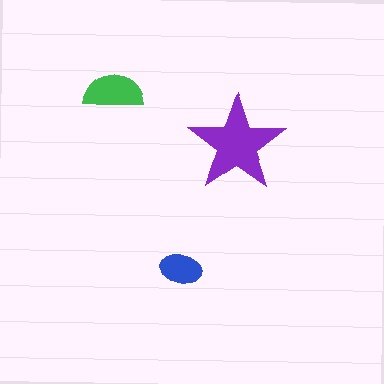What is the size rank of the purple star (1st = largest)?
1st.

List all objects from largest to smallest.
The purple star, the green semicircle, the blue ellipse.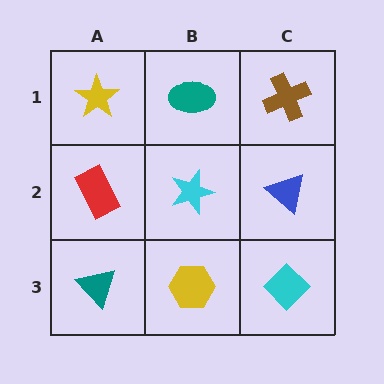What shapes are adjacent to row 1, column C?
A blue triangle (row 2, column C), a teal ellipse (row 1, column B).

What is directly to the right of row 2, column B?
A blue triangle.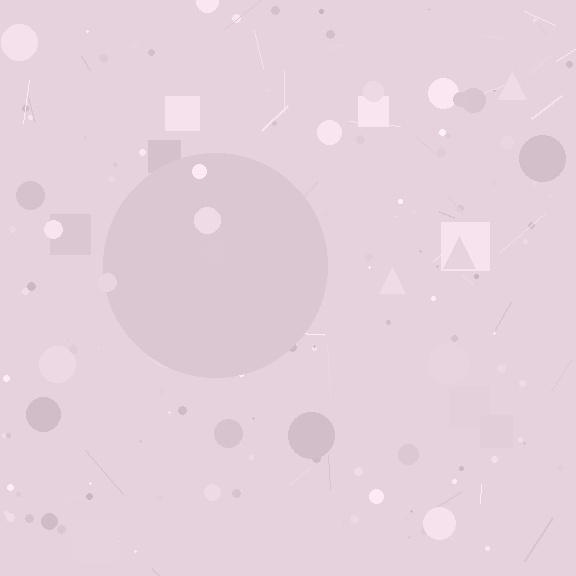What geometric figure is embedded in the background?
A circle is embedded in the background.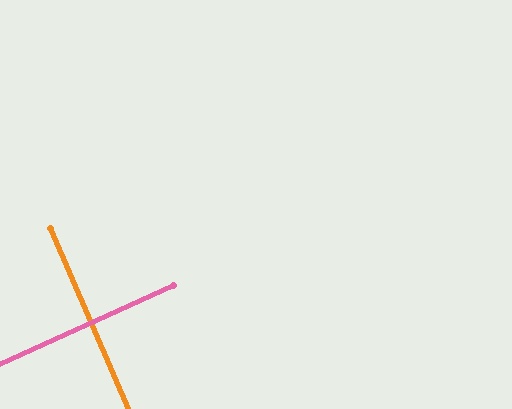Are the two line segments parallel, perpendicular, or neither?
Perpendicular — they meet at approximately 89°.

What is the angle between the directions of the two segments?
Approximately 89 degrees.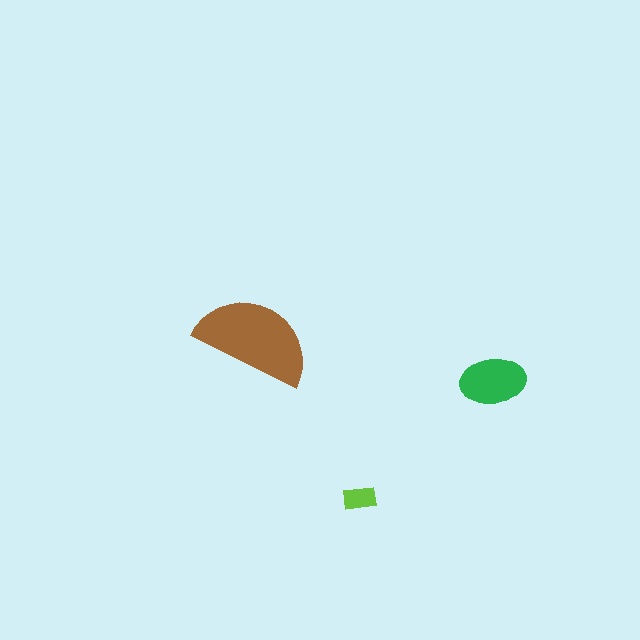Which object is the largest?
The brown semicircle.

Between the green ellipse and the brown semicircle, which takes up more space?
The brown semicircle.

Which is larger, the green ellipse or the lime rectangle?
The green ellipse.